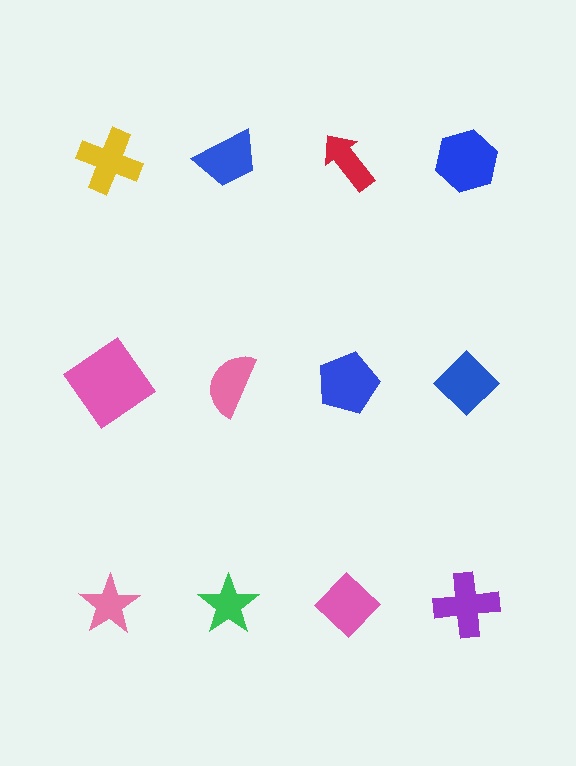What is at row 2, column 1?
A pink diamond.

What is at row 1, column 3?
A red arrow.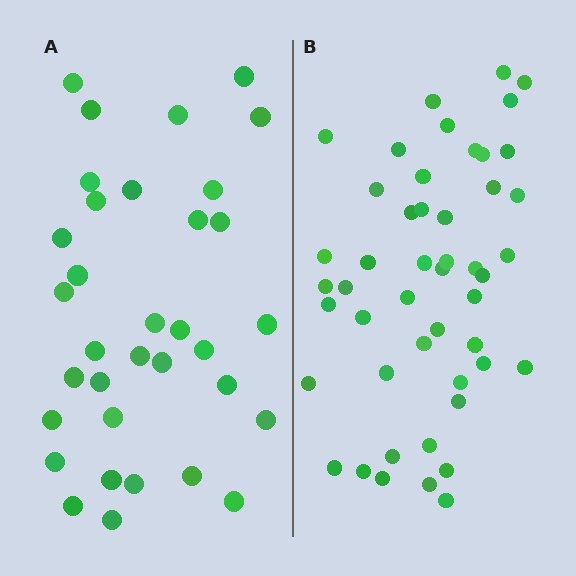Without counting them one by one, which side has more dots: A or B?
Region B (the right region) has more dots.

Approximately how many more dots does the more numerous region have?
Region B has approximately 15 more dots than region A.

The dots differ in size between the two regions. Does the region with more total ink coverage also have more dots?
No. Region A has more total ink coverage because its dots are larger, but region B actually contains more individual dots. Total area can be misleading — the number of items is what matters here.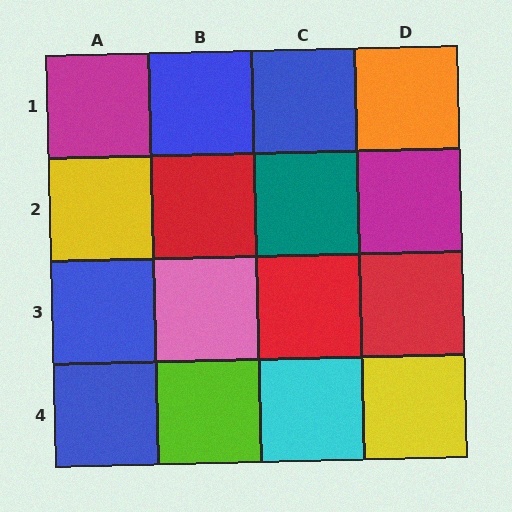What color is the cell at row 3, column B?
Pink.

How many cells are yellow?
2 cells are yellow.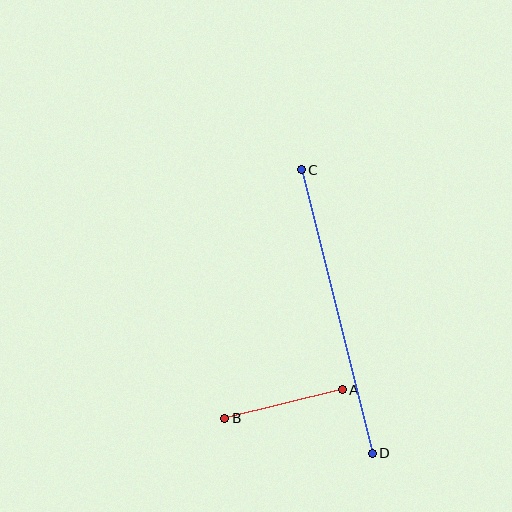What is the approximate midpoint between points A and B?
The midpoint is at approximately (283, 404) pixels.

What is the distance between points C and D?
The distance is approximately 292 pixels.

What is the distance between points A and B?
The distance is approximately 121 pixels.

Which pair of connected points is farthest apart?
Points C and D are farthest apart.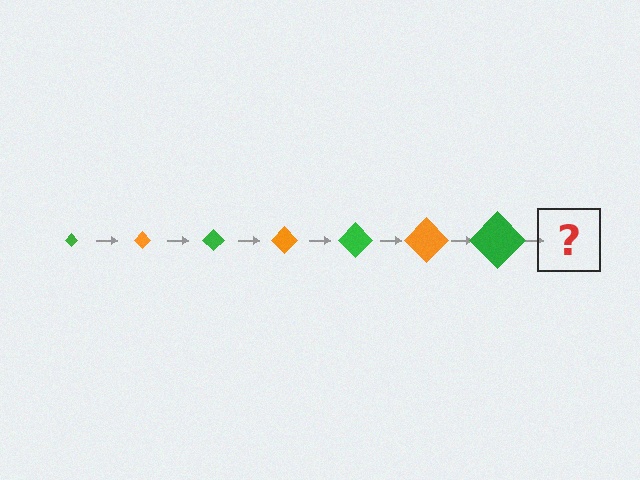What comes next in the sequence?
The next element should be an orange diamond, larger than the previous one.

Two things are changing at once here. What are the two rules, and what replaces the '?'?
The two rules are that the diamond grows larger each step and the color cycles through green and orange. The '?' should be an orange diamond, larger than the previous one.